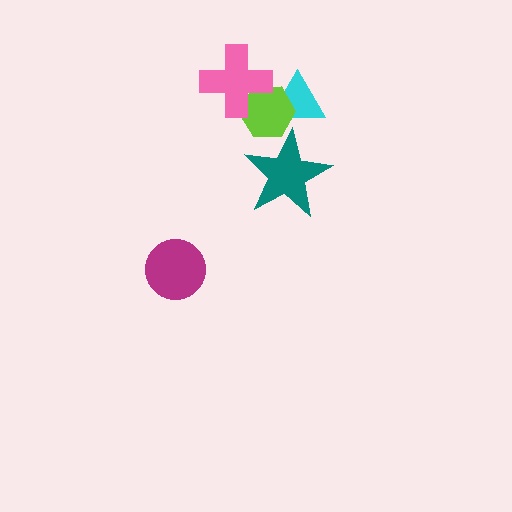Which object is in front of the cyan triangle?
The lime hexagon is in front of the cyan triangle.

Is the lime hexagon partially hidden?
Yes, it is partially covered by another shape.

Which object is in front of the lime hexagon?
The pink cross is in front of the lime hexagon.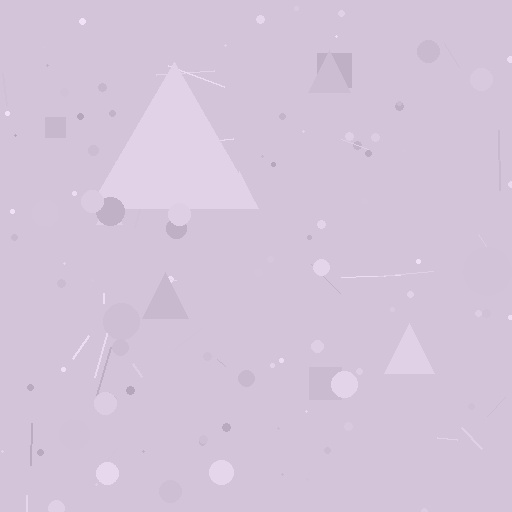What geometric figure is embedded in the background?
A triangle is embedded in the background.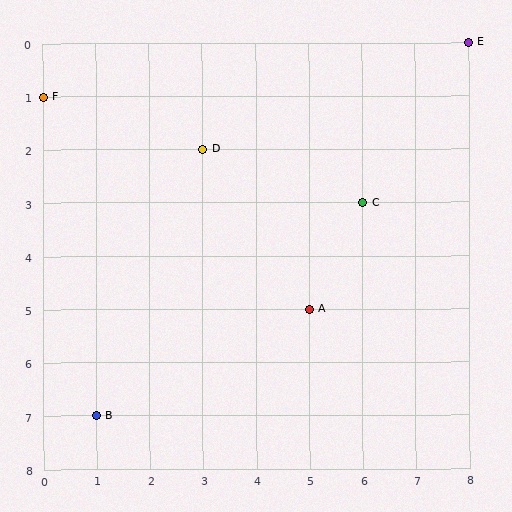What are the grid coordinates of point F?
Point F is at grid coordinates (0, 1).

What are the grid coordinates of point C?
Point C is at grid coordinates (6, 3).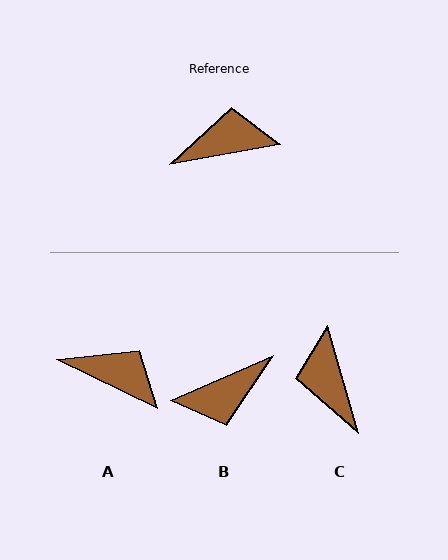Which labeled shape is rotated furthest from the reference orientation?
B, about 167 degrees away.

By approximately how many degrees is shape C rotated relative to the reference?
Approximately 96 degrees counter-clockwise.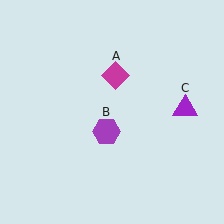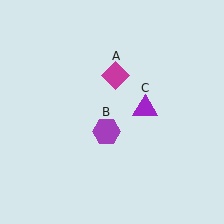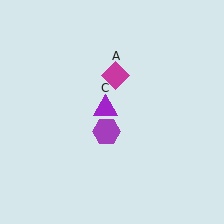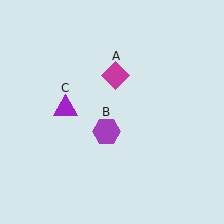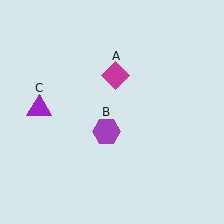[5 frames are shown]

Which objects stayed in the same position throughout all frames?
Magenta diamond (object A) and purple hexagon (object B) remained stationary.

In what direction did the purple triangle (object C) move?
The purple triangle (object C) moved left.